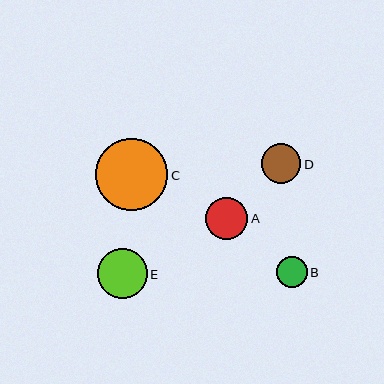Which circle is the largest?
Circle C is the largest with a size of approximately 72 pixels.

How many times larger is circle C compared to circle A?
Circle C is approximately 1.7 times the size of circle A.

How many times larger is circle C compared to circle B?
Circle C is approximately 2.3 times the size of circle B.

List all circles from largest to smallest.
From largest to smallest: C, E, A, D, B.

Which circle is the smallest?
Circle B is the smallest with a size of approximately 31 pixels.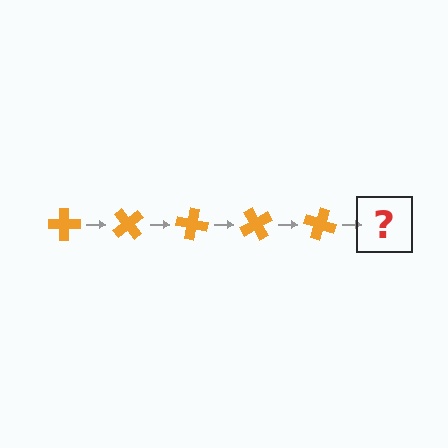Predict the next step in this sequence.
The next step is an orange cross rotated 250 degrees.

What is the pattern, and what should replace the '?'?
The pattern is that the cross rotates 50 degrees each step. The '?' should be an orange cross rotated 250 degrees.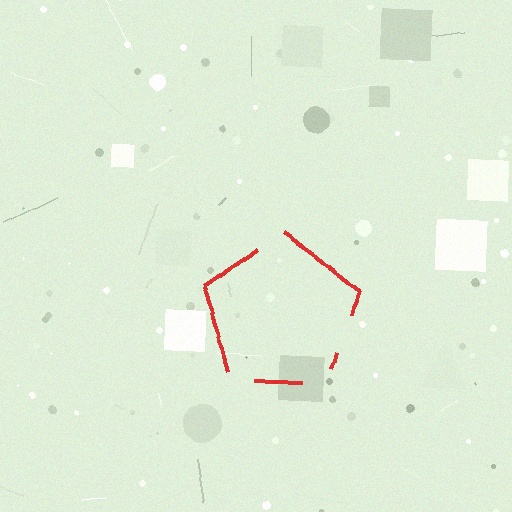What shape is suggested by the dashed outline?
The dashed outline suggests a pentagon.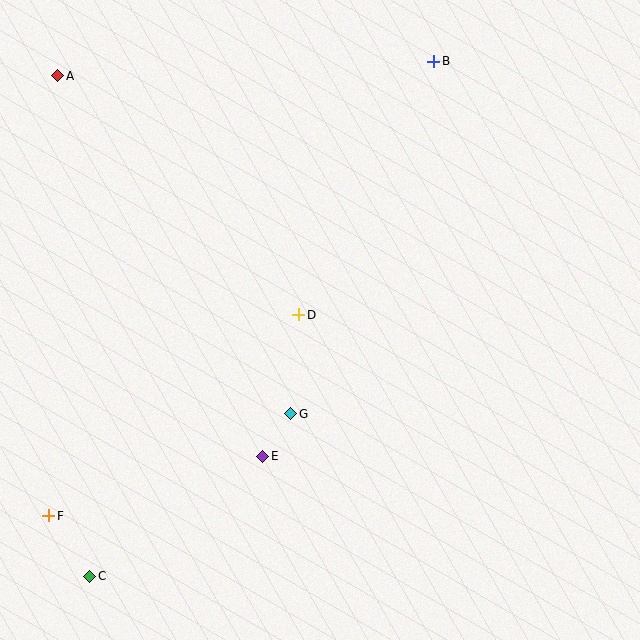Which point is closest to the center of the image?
Point D at (299, 315) is closest to the center.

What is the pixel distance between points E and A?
The distance between E and A is 432 pixels.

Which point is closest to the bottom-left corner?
Point C is closest to the bottom-left corner.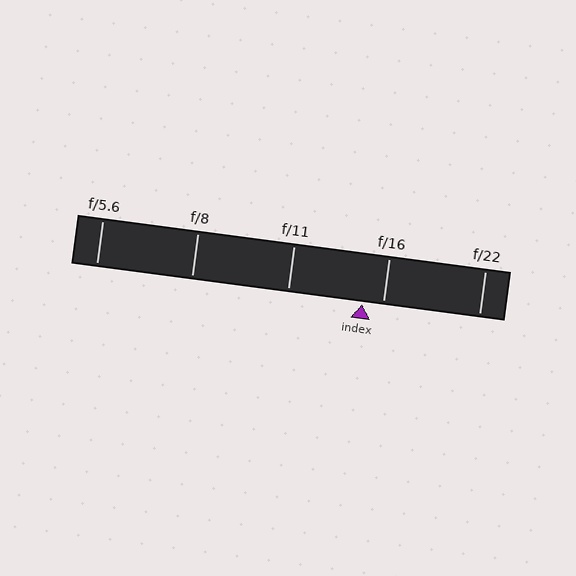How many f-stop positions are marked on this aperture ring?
There are 5 f-stop positions marked.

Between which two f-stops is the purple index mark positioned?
The index mark is between f/11 and f/16.